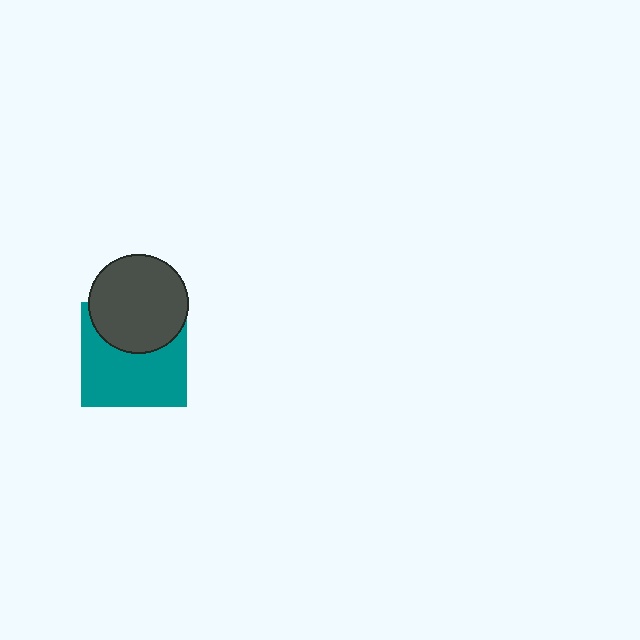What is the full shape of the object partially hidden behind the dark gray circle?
The partially hidden object is a teal square.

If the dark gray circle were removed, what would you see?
You would see the complete teal square.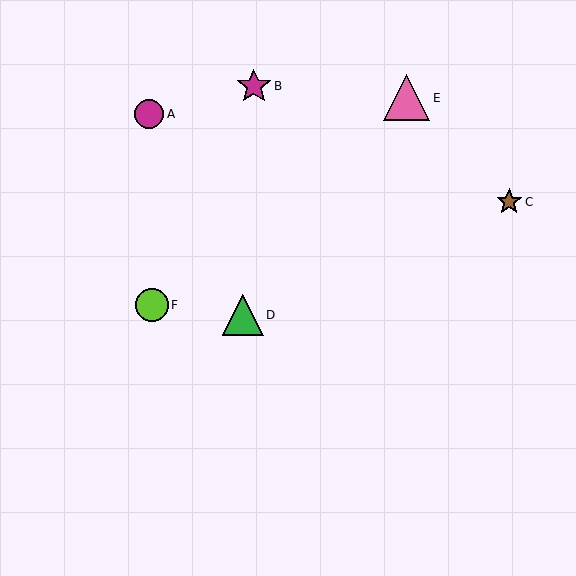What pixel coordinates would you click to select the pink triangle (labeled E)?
Click at (407, 98) to select the pink triangle E.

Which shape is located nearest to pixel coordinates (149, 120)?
The magenta circle (labeled A) at (149, 114) is nearest to that location.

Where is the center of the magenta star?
The center of the magenta star is at (254, 86).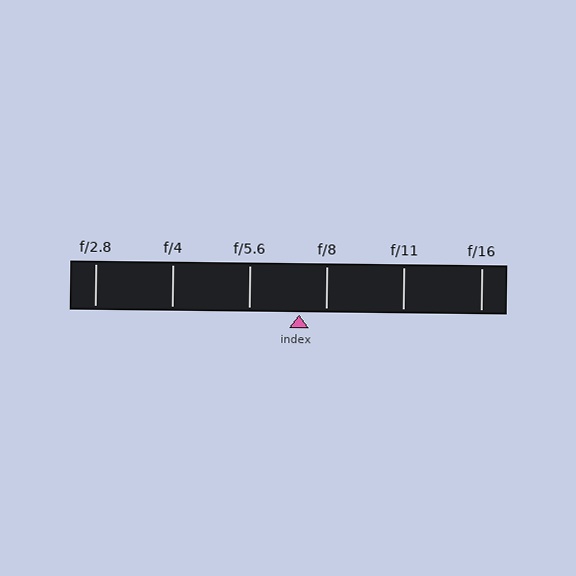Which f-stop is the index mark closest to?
The index mark is closest to f/8.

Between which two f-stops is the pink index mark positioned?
The index mark is between f/5.6 and f/8.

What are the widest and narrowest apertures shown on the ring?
The widest aperture shown is f/2.8 and the narrowest is f/16.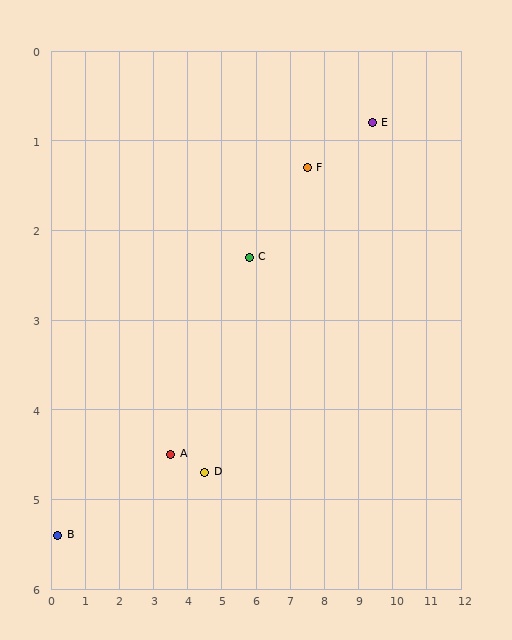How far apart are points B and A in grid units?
Points B and A are about 3.4 grid units apart.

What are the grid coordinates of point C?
Point C is at approximately (5.8, 2.3).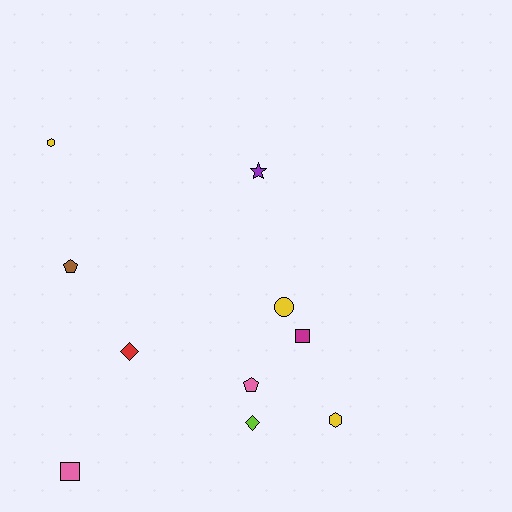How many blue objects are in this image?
There are no blue objects.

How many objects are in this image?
There are 10 objects.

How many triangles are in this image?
There are no triangles.